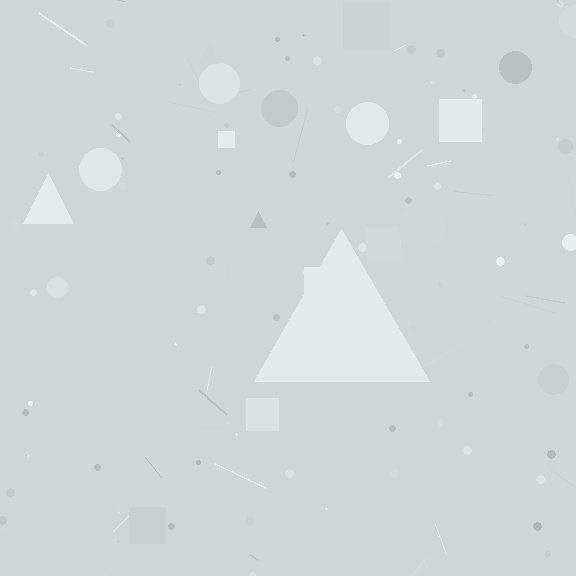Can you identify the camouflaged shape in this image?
The camouflaged shape is a triangle.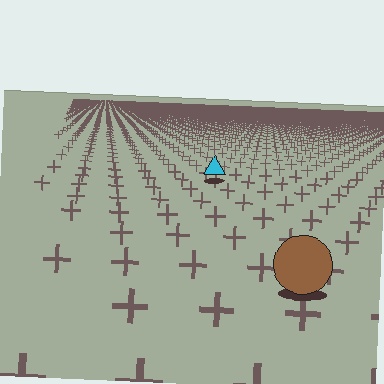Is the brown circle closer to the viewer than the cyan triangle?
Yes. The brown circle is closer — you can tell from the texture gradient: the ground texture is coarser near it.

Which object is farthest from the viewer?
The cyan triangle is farthest from the viewer. It appears smaller and the ground texture around it is denser.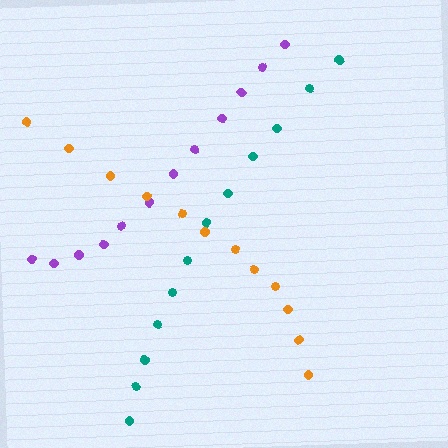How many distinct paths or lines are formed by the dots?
There are 3 distinct paths.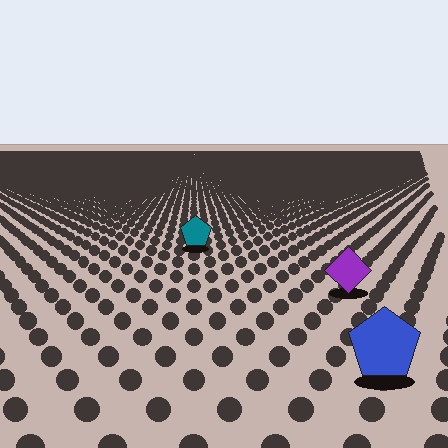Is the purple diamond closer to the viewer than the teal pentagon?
Yes. The purple diamond is closer — you can tell from the texture gradient: the ground texture is coarser near it.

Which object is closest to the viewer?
The blue pentagon is closest. The texture marks near it are larger and more spread out.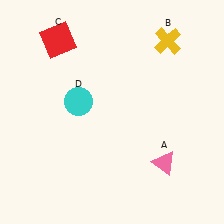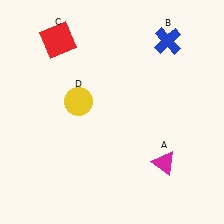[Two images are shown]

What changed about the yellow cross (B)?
In Image 1, B is yellow. In Image 2, it changed to blue.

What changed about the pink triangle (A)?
In Image 1, A is pink. In Image 2, it changed to magenta.